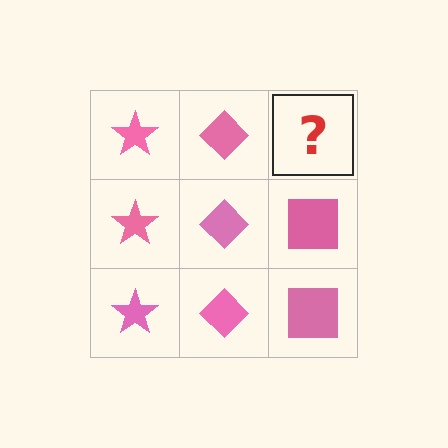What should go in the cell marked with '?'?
The missing cell should contain a pink square.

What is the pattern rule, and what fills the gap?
The rule is that each column has a consistent shape. The gap should be filled with a pink square.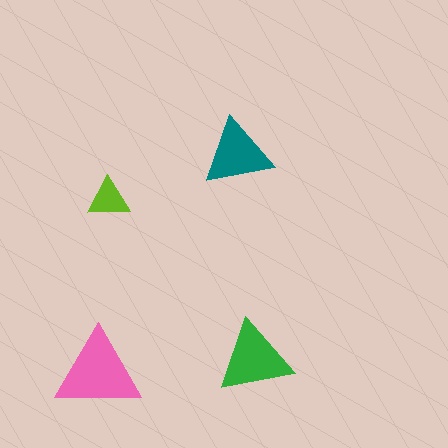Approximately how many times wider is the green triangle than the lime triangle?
About 2 times wider.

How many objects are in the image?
There are 4 objects in the image.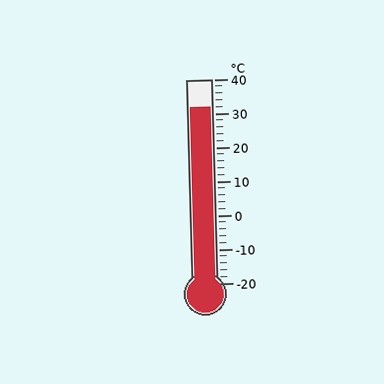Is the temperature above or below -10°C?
The temperature is above -10°C.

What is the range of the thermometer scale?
The thermometer scale ranges from -20°C to 40°C.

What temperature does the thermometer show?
The thermometer shows approximately 32°C.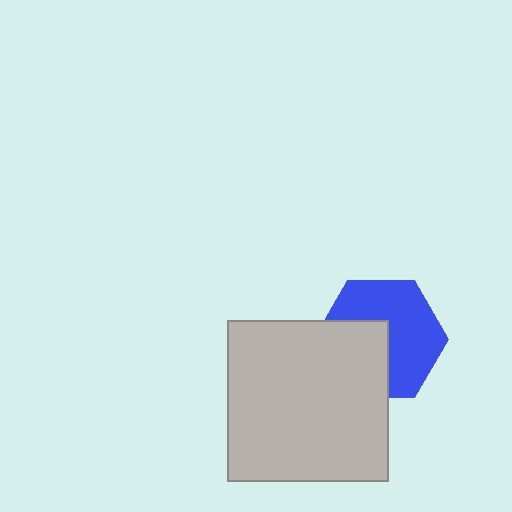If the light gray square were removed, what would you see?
You would see the complete blue hexagon.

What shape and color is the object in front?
The object in front is a light gray square.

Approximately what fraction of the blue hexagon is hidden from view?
Roughly 41% of the blue hexagon is hidden behind the light gray square.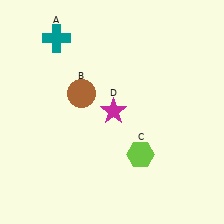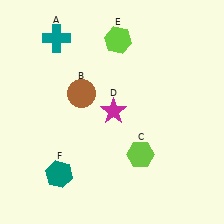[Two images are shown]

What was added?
A lime hexagon (E), a teal hexagon (F) were added in Image 2.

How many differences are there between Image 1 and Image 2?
There are 2 differences between the two images.